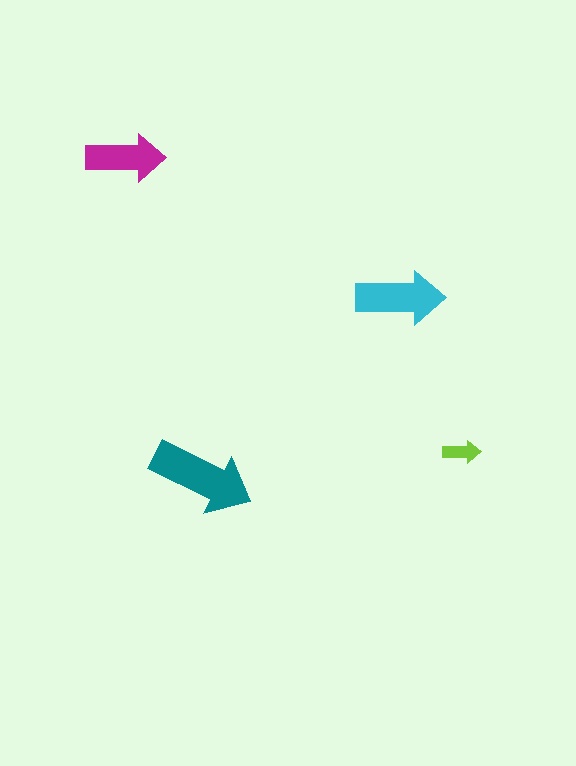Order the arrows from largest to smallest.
the teal one, the cyan one, the magenta one, the lime one.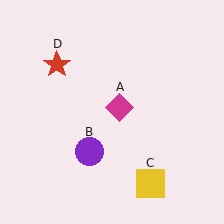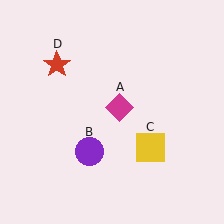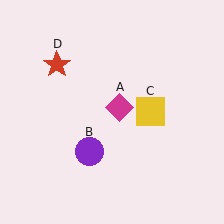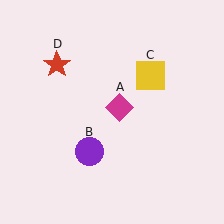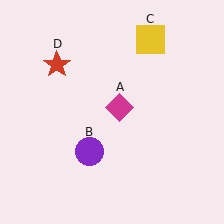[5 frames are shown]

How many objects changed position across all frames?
1 object changed position: yellow square (object C).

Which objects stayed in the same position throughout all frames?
Magenta diamond (object A) and purple circle (object B) and red star (object D) remained stationary.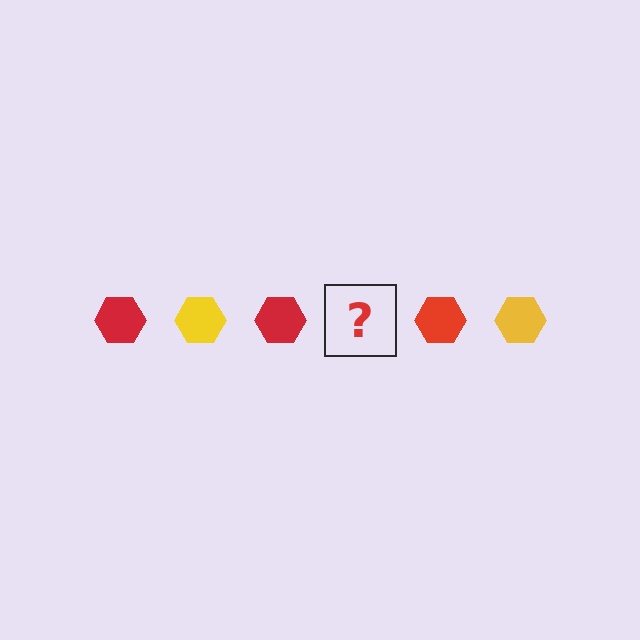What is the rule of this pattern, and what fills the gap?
The rule is that the pattern cycles through red, yellow hexagons. The gap should be filled with a yellow hexagon.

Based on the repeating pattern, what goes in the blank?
The blank should be a yellow hexagon.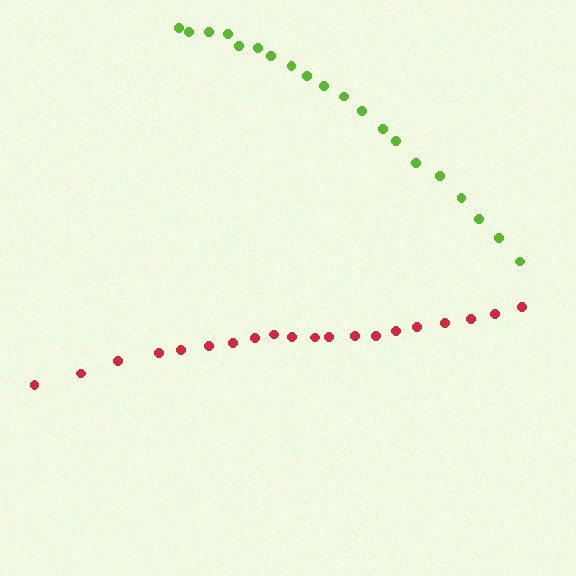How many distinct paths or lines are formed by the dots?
There are 2 distinct paths.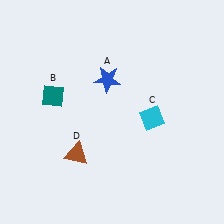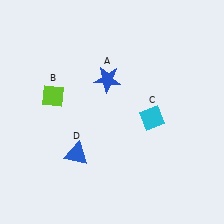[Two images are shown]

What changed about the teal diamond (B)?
In Image 1, B is teal. In Image 2, it changed to lime.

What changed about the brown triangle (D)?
In Image 1, D is brown. In Image 2, it changed to blue.